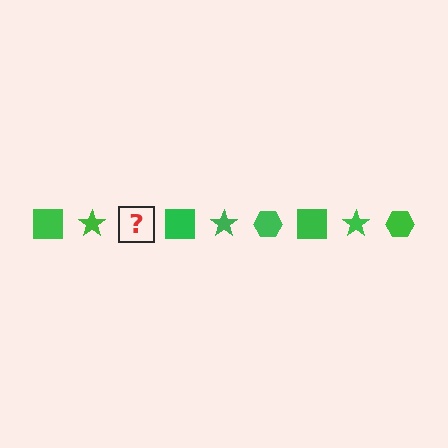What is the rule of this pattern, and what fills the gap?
The rule is that the pattern cycles through square, star, hexagon shapes in green. The gap should be filled with a green hexagon.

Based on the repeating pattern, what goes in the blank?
The blank should be a green hexagon.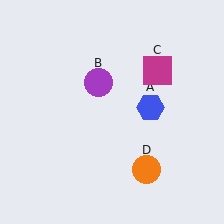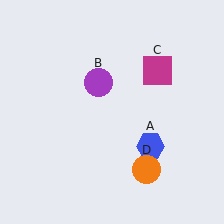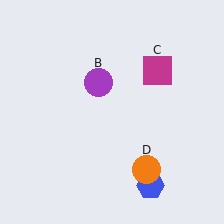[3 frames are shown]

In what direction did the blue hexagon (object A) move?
The blue hexagon (object A) moved down.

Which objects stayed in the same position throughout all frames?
Purple circle (object B) and magenta square (object C) and orange circle (object D) remained stationary.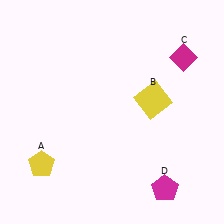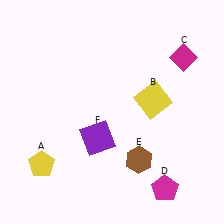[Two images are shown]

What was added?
A brown hexagon (E), a purple square (F) were added in Image 2.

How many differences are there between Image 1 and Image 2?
There are 2 differences between the two images.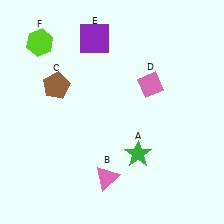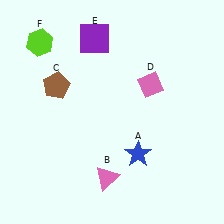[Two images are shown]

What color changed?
The star (A) changed from green in Image 1 to blue in Image 2.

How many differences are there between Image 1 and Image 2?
There is 1 difference between the two images.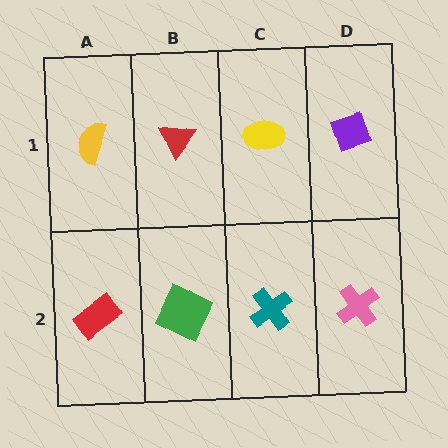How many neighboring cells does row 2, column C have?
3.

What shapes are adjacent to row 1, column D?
A pink cross (row 2, column D), a yellow ellipse (row 1, column C).